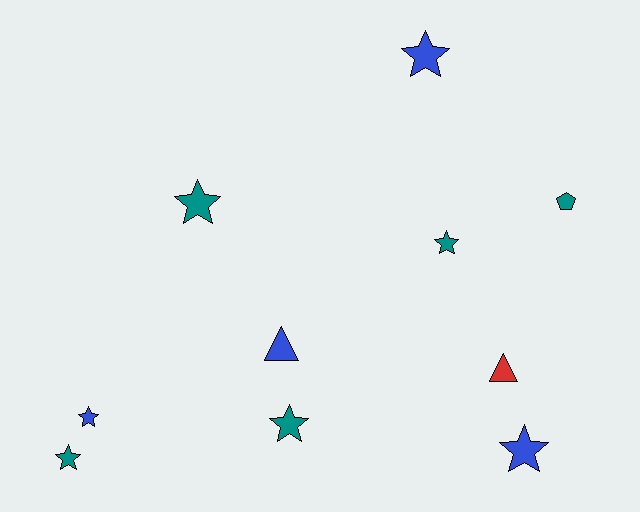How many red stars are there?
There are no red stars.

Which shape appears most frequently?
Star, with 7 objects.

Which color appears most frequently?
Teal, with 5 objects.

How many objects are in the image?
There are 10 objects.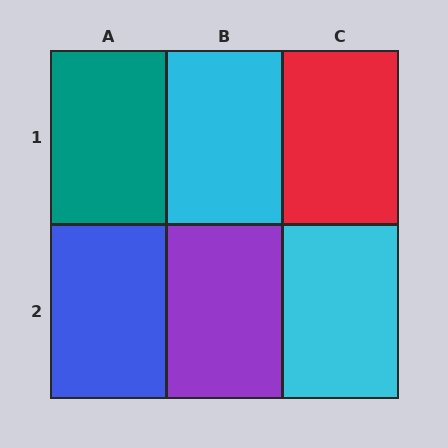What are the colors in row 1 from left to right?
Teal, cyan, red.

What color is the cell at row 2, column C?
Cyan.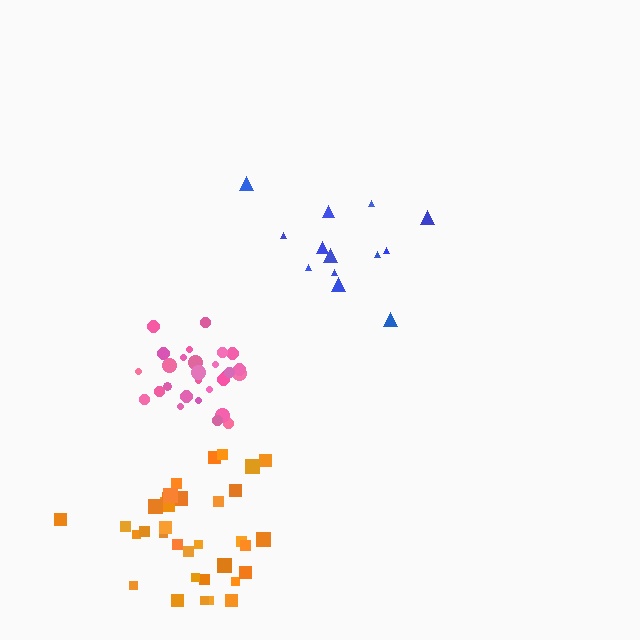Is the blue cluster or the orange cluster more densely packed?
Orange.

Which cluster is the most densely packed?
Pink.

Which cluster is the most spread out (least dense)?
Blue.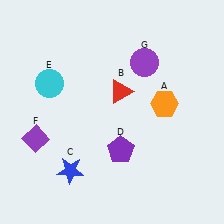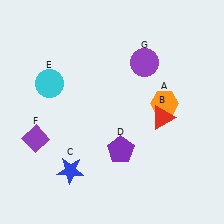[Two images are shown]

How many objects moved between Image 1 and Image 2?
1 object moved between the two images.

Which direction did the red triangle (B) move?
The red triangle (B) moved right.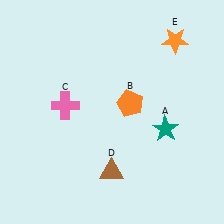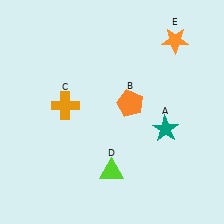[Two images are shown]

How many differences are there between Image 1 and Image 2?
There are 2 differences between the two images.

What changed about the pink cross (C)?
In Image 1, C is pink. In Image 2, it changed to orange.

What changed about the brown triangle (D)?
In Image 1, D is brown. In Image 2, it changed to lime.